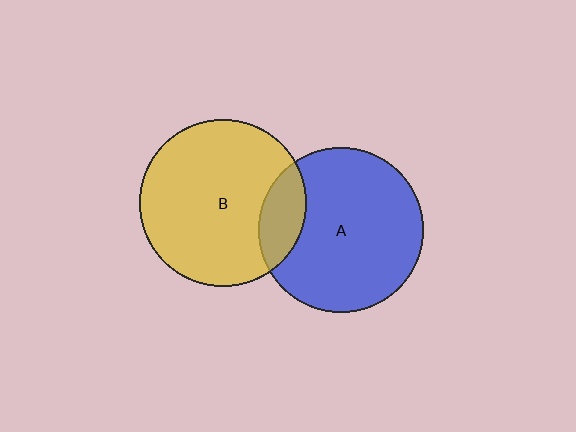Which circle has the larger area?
Circle B (yellow).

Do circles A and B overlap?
Yes.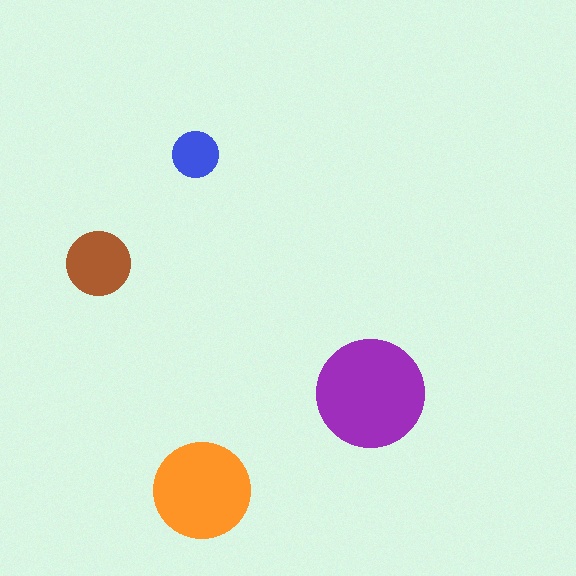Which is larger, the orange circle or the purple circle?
The purple one.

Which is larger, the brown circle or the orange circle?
The orange one.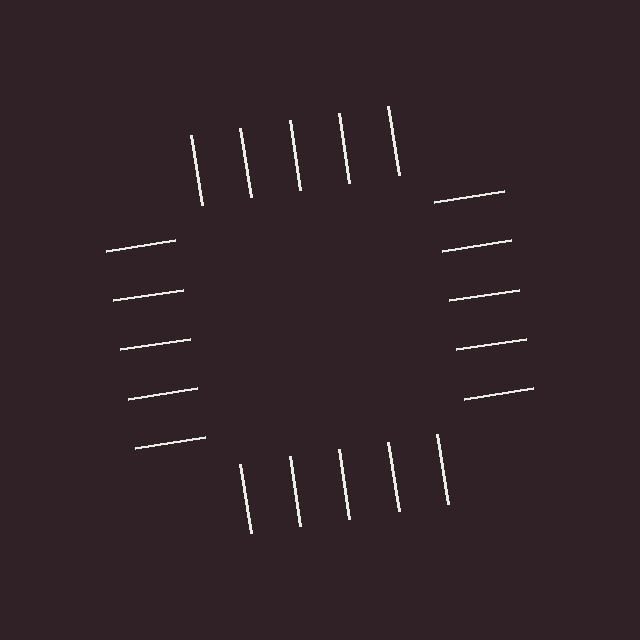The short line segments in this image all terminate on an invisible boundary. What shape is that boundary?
An illusory square — the line segments terminate on its edges but no continuous stroke is drawn.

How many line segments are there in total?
20 — 5 along each of the 4 edges.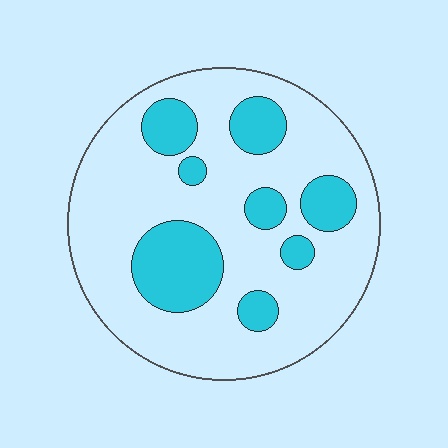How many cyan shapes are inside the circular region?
8.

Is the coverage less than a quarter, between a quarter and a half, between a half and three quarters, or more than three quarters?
Less than a quarter.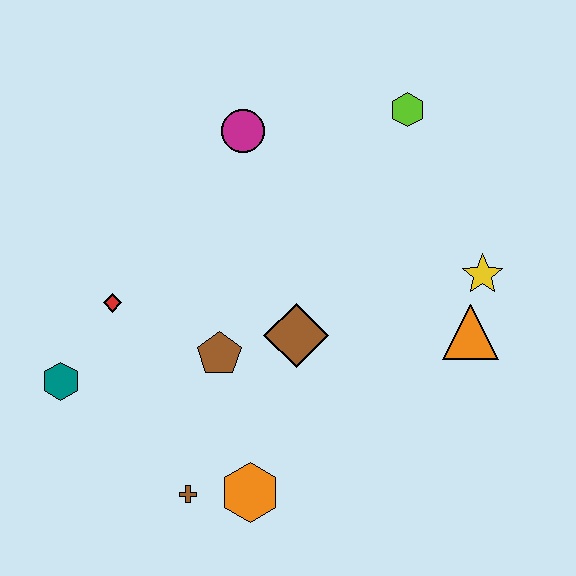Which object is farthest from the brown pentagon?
The lime hexagon is farthest from the brown pentagon.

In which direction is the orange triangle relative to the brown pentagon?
The orange triangle is to the right of the brown pentagon.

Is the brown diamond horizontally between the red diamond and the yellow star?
Yes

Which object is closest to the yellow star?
The orange triangle is closest to the yellow star.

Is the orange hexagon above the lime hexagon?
No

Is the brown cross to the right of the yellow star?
No